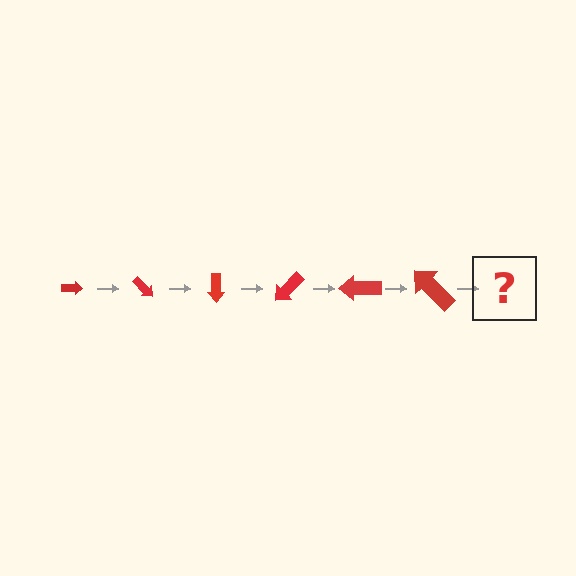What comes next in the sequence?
The next element should be an arrow, larger than the previous one and rotated 270 degrees from the start.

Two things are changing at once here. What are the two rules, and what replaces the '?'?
The two rules are that the arrow grows larger each step and it rotates 45 degrees each step. The '?' should be an arrow, larger than the previous one and rotated 270 degrees from the start.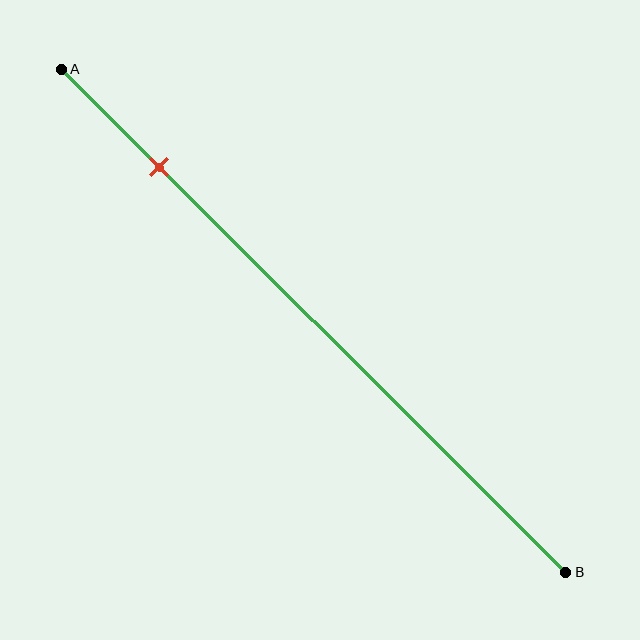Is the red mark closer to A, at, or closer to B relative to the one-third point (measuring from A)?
The red mark is closer to point A than the one-third point of segment AB.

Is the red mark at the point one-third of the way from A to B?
No, the mark is at about 20% from A, not at the 33% one-third point.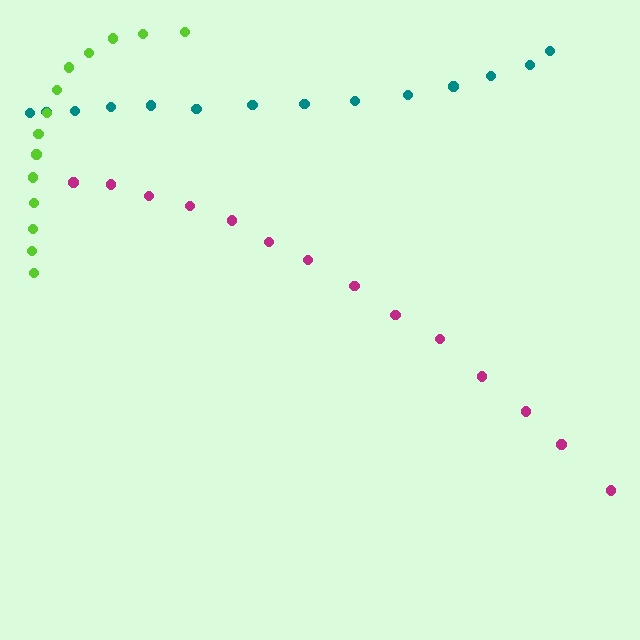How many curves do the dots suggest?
There are 3 distinct paths.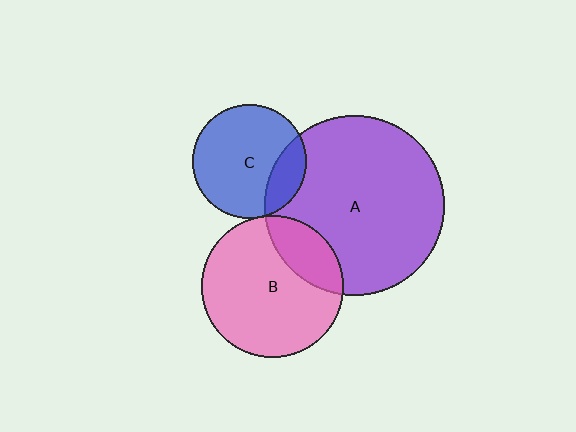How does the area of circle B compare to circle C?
Approximately 1.6 times.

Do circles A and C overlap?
Yes.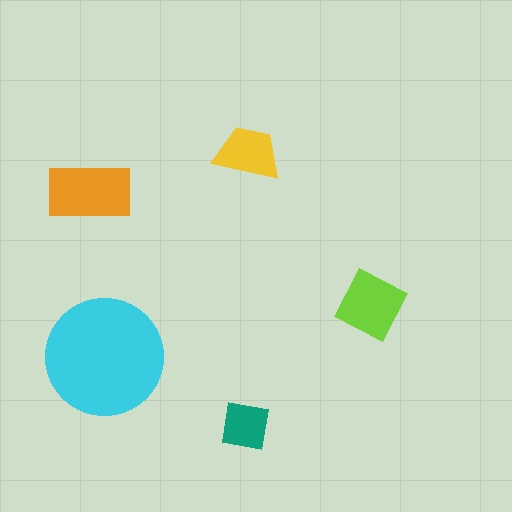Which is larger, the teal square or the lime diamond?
The lime diamond.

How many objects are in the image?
There are 5 objects in the image.